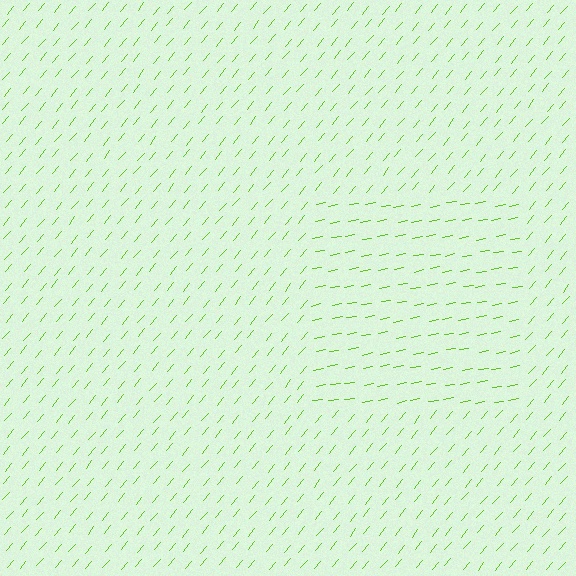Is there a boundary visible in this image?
Yes, there is a texture boundary formed by a change in line orientation.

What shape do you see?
I see a rectangle.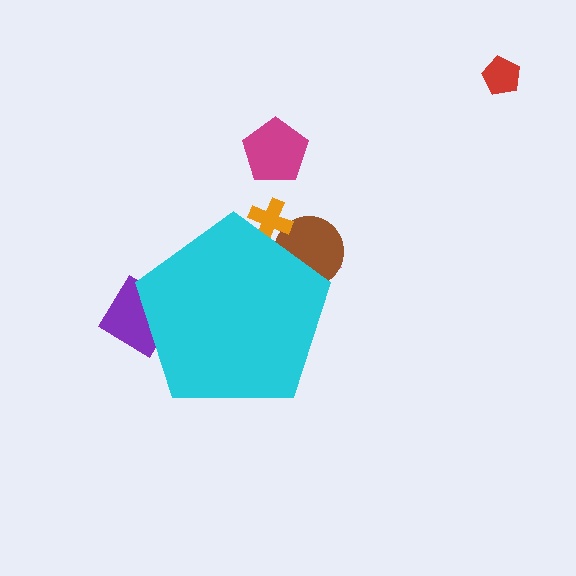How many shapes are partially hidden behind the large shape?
4 shapes are partially hidden.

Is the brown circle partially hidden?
Yes, the brown circle is partially hidden behind the cyan pentagon.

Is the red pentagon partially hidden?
No, the red pentagon is fully visible.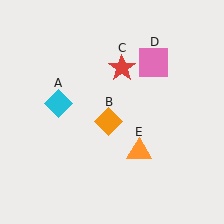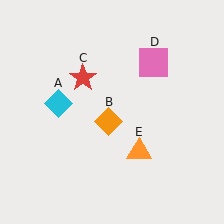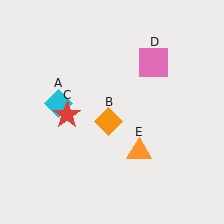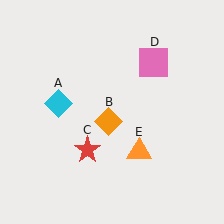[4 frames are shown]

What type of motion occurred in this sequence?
The red star (object C) rotated counterclockwise around the center of the scene.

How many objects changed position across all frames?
1 object changed position: red star (object C).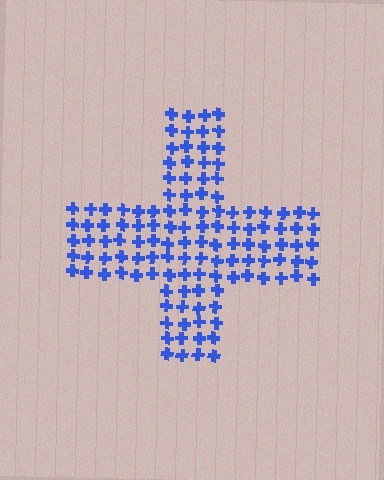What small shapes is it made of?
It is made of small crosses.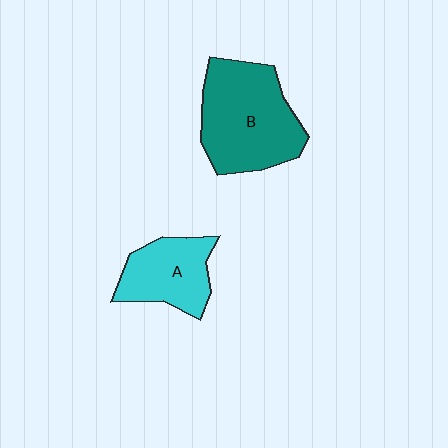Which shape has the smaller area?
Shape A (cyan).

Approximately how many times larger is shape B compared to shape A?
Approximately 1.6 times.